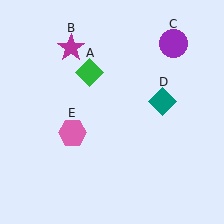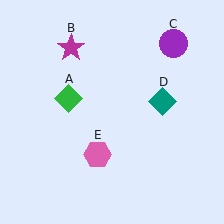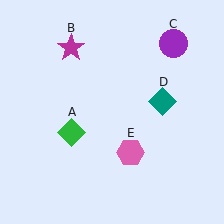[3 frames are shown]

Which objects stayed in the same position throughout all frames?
Magenta star (object B) and purple circle (object C) and teal diamond (object D) remained stationary.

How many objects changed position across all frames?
2 objects changed position: green diamond (object A), pink hexagon (object E).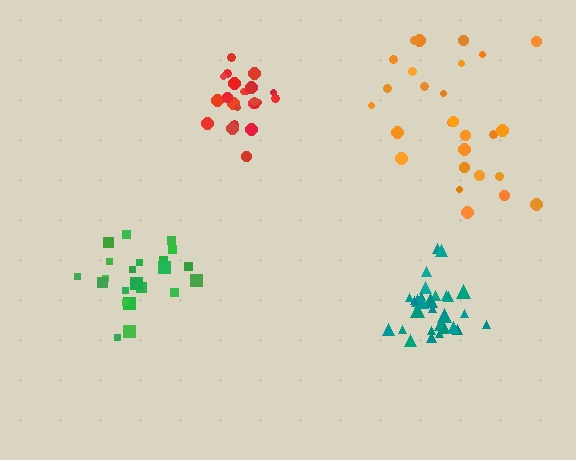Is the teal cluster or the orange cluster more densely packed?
Teal.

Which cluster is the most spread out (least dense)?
Orange.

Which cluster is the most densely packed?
Teal.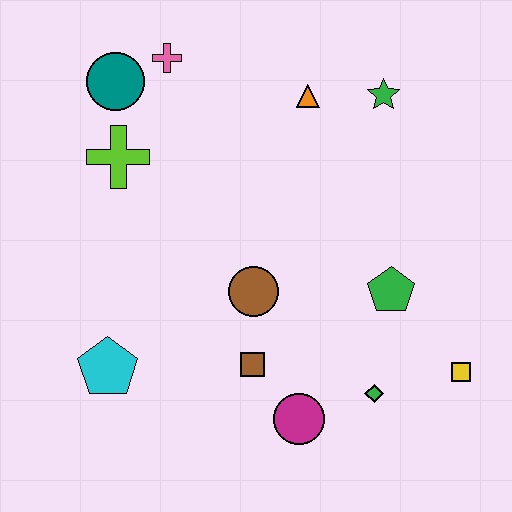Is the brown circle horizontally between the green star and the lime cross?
Yes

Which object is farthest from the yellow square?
The teal circle is farthest from the yellow square.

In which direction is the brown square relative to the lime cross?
The brown square is below the lime cross.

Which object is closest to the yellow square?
The green diamond is closest to the yellow square.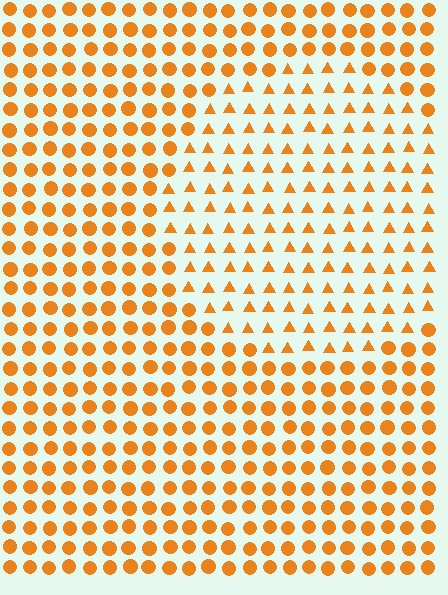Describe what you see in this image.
The image is filled with small orange elements arranged in a uniform grid. A circle-shaped region contains triangles, while the surrounding area contains circles. The boundary is defined purely by the change in element shape.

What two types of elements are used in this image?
The image uses triangles inside the circle region and circles outside it.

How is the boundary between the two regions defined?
The boundary is defined by a change in element shape: triangles inside vs. circles outside. All elements share the same color and spacing.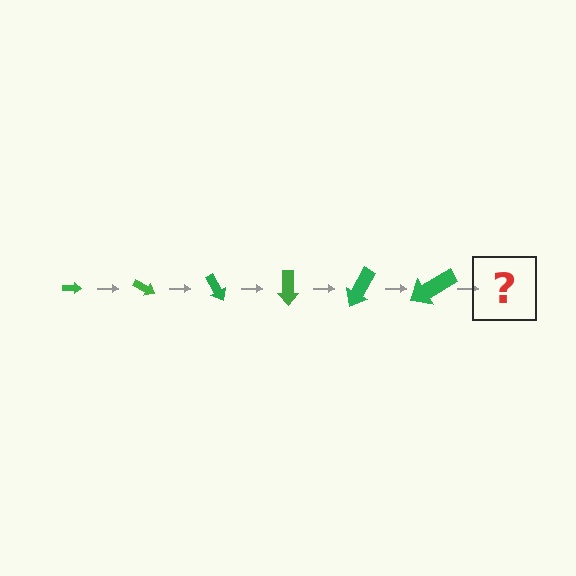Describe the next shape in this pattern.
It should be an arrow, larger than the previous one and rotated 180 degrees from the start.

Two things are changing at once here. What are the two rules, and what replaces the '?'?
The two rules are that the arrow grows larger each step and it rotates 30 degrees each step. The '?' should be an arrow, larger than the previous one and rotated 180 degrees from the start.